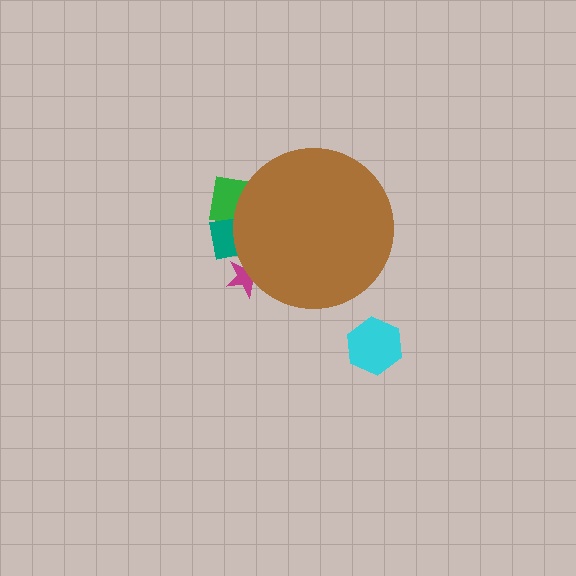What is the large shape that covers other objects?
A brown circle.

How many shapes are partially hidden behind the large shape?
3 shapes are partially hidden.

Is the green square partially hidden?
Yes, the green square is partially hidden behind the brown circle.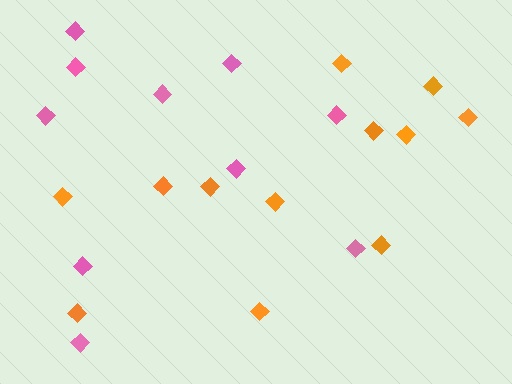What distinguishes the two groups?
There are 2 groups: one group of orange diamonds (12) and one group of pink diamonds (10).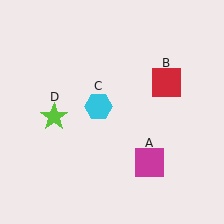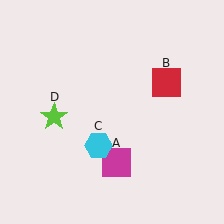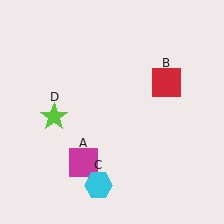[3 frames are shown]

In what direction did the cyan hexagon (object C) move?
The cyan hexagon (object C) moved down.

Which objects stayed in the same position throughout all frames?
Red square (object B) and lime star (object D) remained stationary.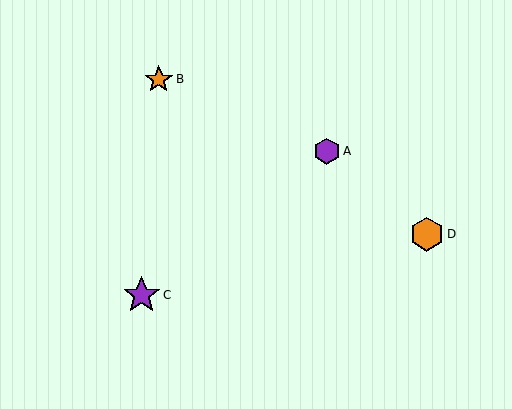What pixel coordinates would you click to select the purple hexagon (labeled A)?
Click at (327, 151) to select the purple hexagon A.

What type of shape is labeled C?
Shape C is a purple star.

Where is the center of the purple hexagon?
The center of the purple hexagon is at (327, 151).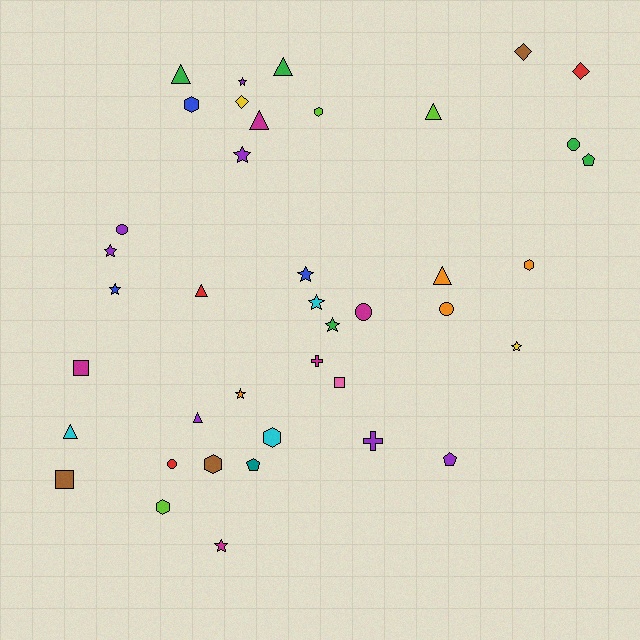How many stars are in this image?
There are 10 stars.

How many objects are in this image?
There are 40 objects.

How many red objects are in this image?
There are 3 red objects.